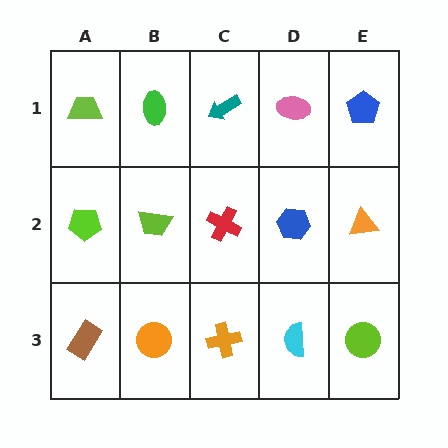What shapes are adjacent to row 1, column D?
A blue hexagon (row 2, column D), a teal arrow (row 1, column C), a blue pentagon (row 1, column E).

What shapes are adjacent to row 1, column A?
A lime pentagon (row 2, column A), a green ellipse (row 1, column B).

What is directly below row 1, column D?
A blue hexagon.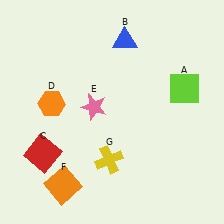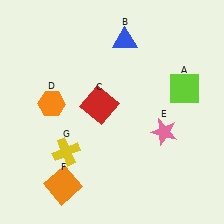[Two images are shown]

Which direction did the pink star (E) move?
The pink star (E) moved right.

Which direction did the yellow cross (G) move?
The yellow cross (G) moved left.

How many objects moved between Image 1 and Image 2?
3 objects moved between the two images.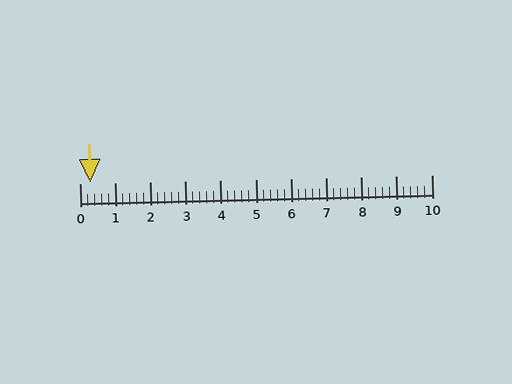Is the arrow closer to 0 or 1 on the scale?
The arrow is closer to 0.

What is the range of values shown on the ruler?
The ruler shows values from 0 to 10.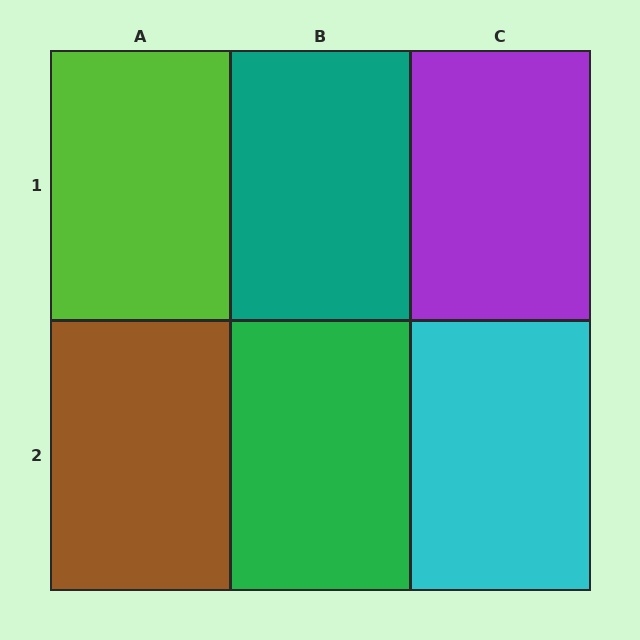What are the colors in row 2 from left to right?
Brown, green, cyan.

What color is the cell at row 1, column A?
Lime.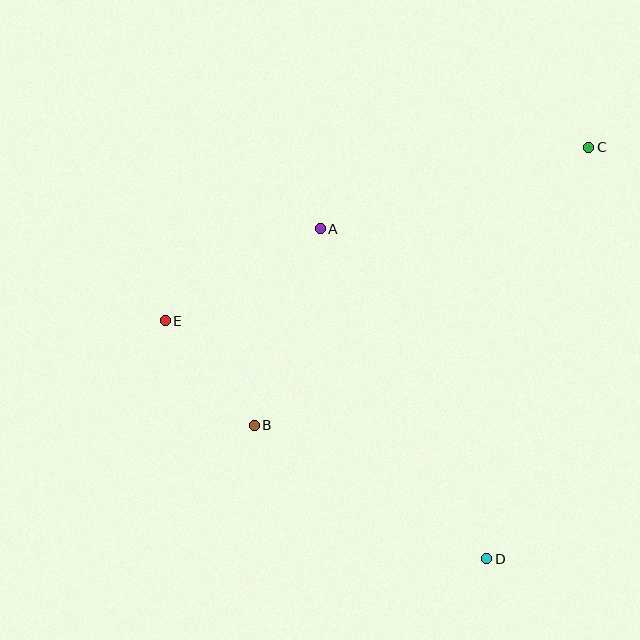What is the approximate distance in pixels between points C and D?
The distance between C and D is approximately 424 pixels.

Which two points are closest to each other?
Points B and E are closest to each other.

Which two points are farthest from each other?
Points C and E are farthest from each other.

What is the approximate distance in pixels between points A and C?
The distance between A and C is approximately 281 pixels.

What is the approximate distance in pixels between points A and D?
The distance between A and D is approximately 370 pixels.